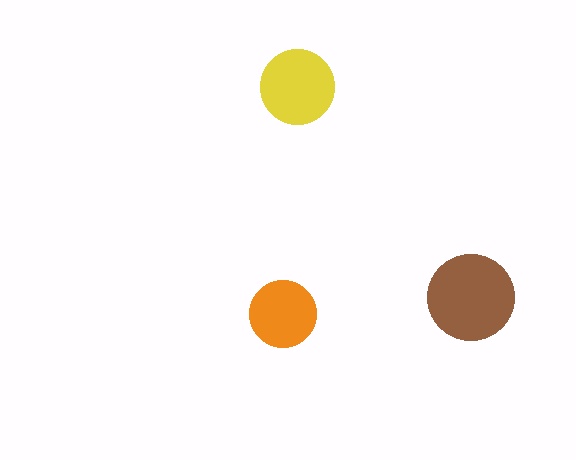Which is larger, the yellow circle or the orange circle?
The yellow one.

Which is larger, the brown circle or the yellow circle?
The brown one.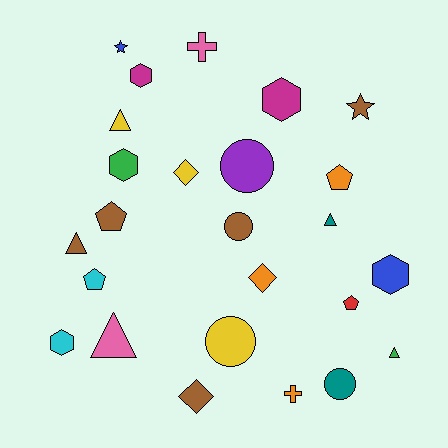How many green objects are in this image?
There are 2 green objects.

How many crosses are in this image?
There are 2 crosses.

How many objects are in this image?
There are 25 objects.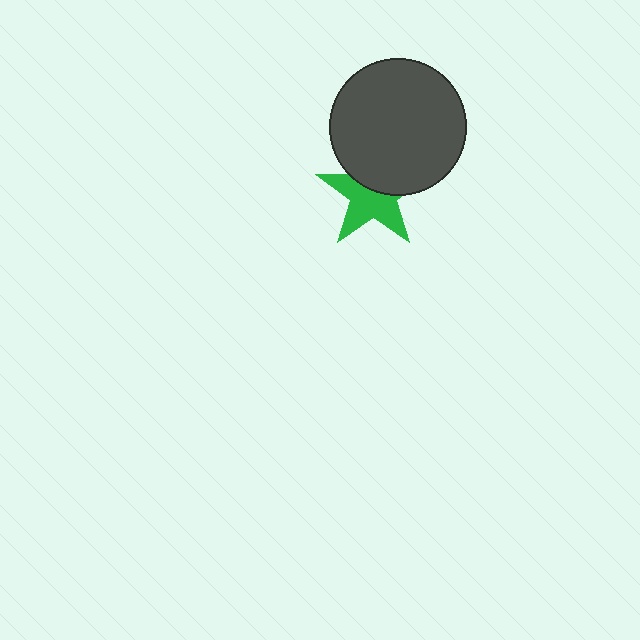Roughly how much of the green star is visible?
About half of it is visible (roughly 59%).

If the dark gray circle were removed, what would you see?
You would see the complete green star.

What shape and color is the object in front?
The object in front is a dark gray circle.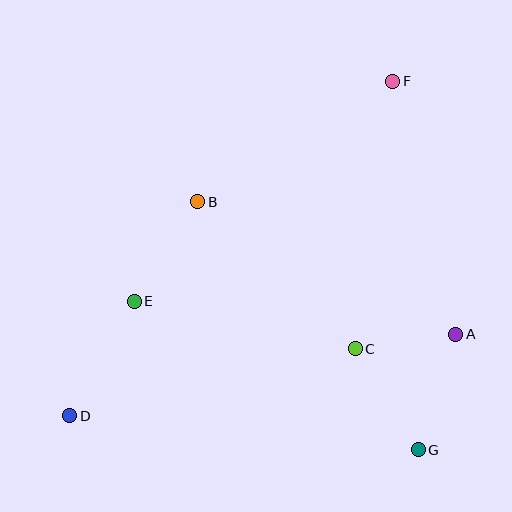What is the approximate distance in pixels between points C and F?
The distance between C and F is approximately 270 pixels.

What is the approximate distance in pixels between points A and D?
The distance between A and D is approximately 395 pixels.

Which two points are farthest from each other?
Points D and F are farthest from each other.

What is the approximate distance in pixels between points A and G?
The distance between A and G is approximately 121 pixels.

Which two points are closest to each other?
Points A and C are closest to each other.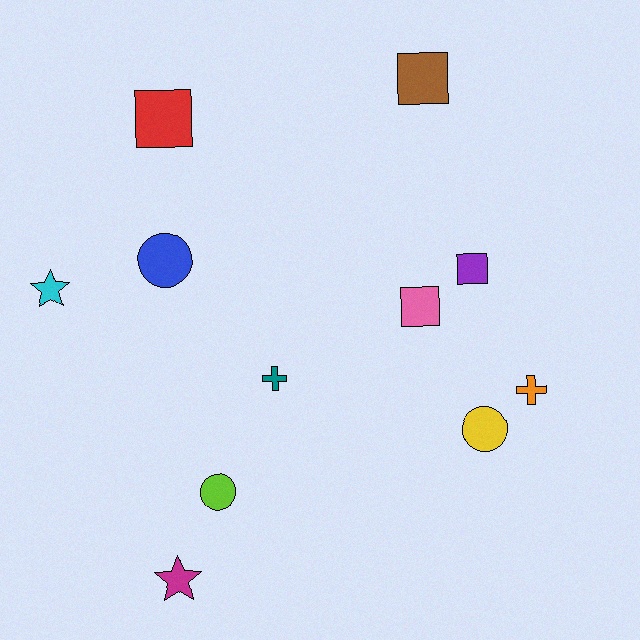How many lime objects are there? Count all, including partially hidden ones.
There is 1 lime object.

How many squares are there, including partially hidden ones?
There are 4 squares.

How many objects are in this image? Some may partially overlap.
There are 11 objects.